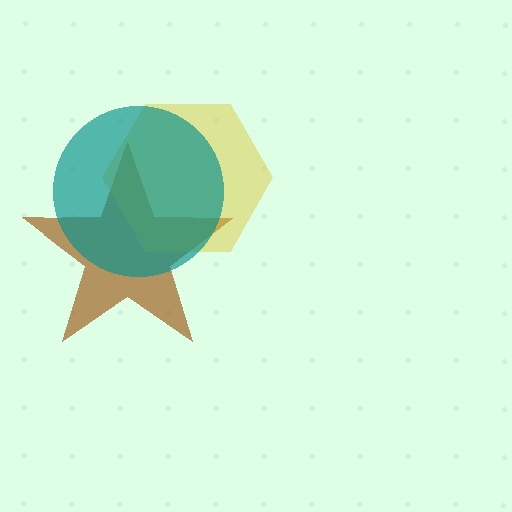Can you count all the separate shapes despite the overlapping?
Yes, there are 3 separate shapes.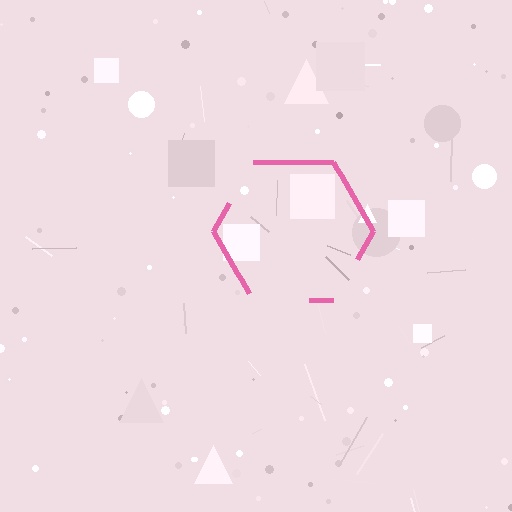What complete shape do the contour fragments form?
The contour fragments form a hexagon.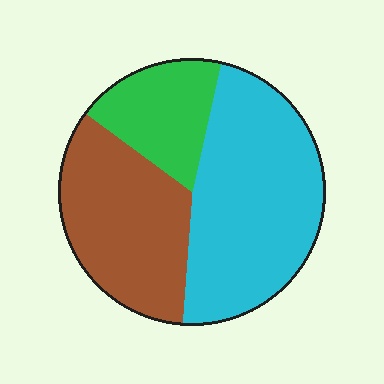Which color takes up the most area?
Cyan, at roughly 45%.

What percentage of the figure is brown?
Brown takes up between a third and a half of the figure.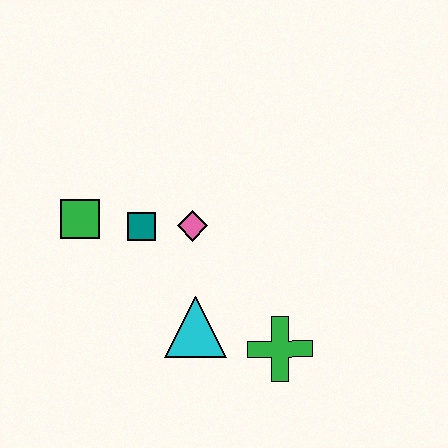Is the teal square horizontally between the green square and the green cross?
Yes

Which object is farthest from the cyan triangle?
The green square is farthest from the cyan triangle.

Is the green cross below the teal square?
Yes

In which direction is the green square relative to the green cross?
The green square is to the left of the green cross.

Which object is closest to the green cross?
The cyan triangle is closest to the green cross.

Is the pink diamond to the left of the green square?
No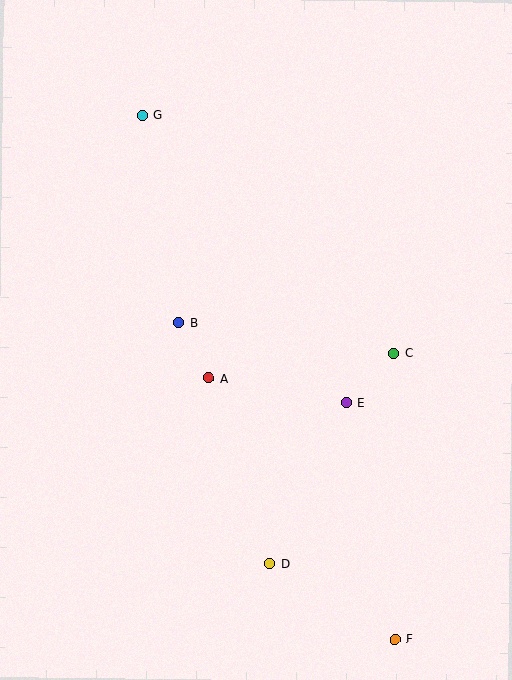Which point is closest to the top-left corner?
Point G is closest to the top-left corner.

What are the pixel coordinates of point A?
Point A is at (208, 378).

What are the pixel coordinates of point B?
Point B is at (179, 323).